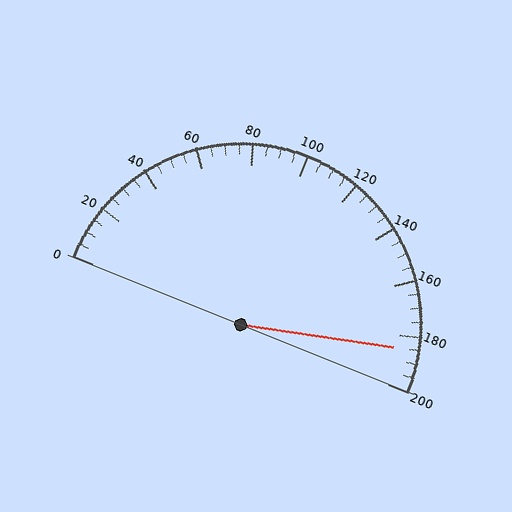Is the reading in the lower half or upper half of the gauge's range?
The reading is in the upper half of the range (0 to 200).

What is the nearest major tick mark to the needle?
The nearest major tick mark is 180.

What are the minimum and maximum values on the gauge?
The gauge ranges from 0 to 200.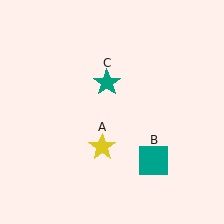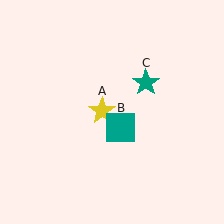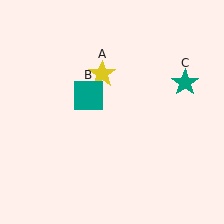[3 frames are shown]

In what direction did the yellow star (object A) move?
The yellow star (object A) moved up.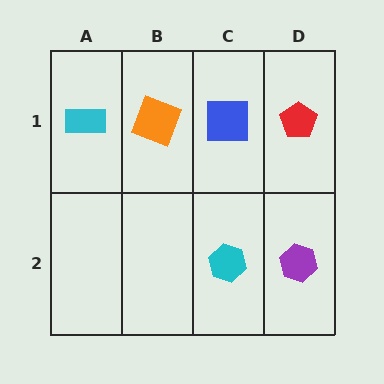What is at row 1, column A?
A cyan rectangle.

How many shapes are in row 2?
2 shapes.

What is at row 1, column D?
A red pentagon.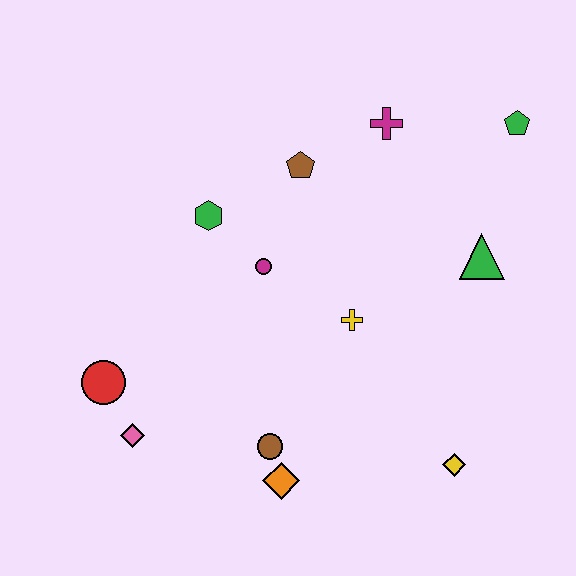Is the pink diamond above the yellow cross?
No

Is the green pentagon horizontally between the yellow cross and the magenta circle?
No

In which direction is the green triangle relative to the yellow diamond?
The green triangle is above the yellow diamond.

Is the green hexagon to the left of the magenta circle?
Yes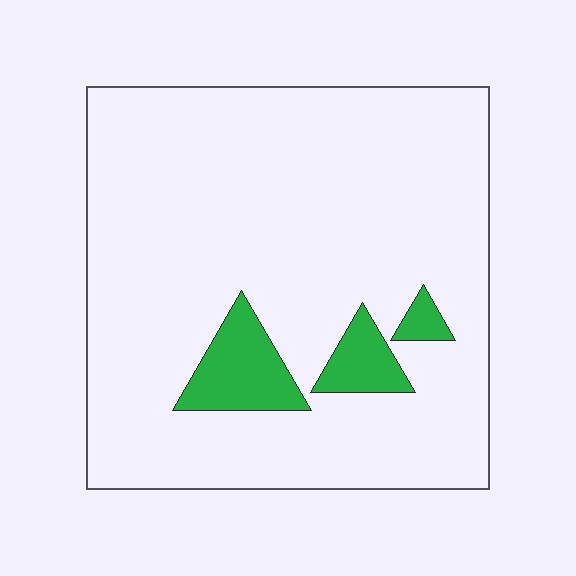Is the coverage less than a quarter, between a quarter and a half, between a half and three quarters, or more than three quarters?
Less than a quarter.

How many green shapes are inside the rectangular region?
3.